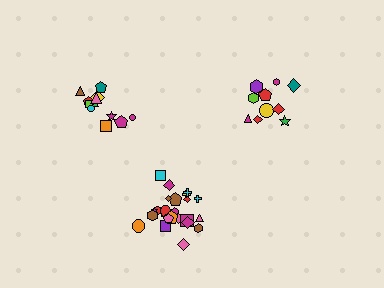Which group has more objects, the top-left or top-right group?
The top-left group.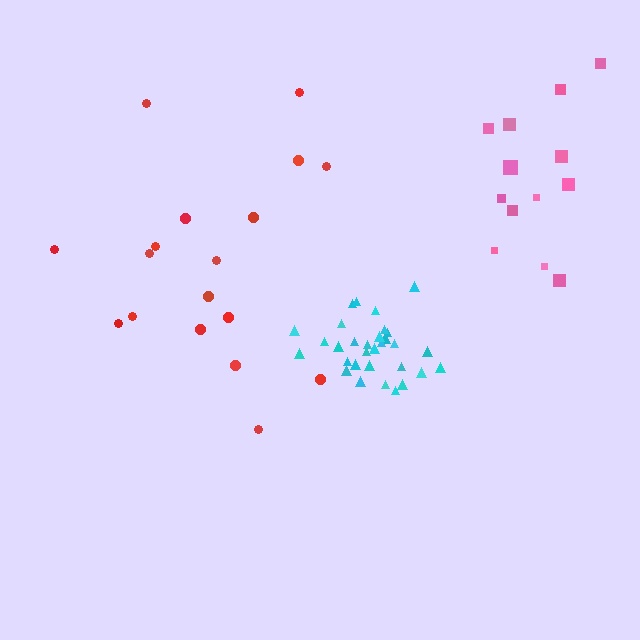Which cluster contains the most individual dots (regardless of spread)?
Cyan (31).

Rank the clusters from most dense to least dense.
cyan, red, pink.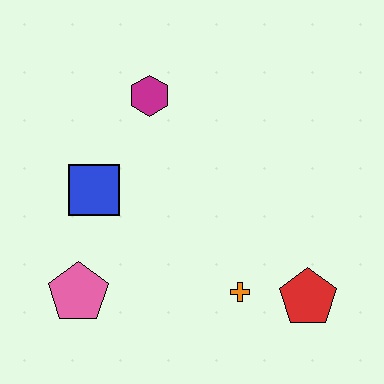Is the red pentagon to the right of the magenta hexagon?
Yes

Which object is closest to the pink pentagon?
The blue square is closest to the pink pentagon.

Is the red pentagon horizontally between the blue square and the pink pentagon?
No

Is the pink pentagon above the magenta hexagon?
No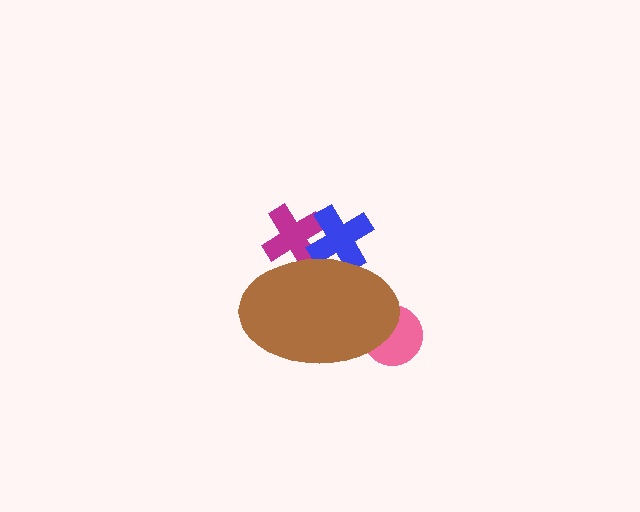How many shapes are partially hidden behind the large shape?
3 shapes are partially hidden.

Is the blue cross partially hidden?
Yes, the blue cross is partially hidden behind the brown ellipse.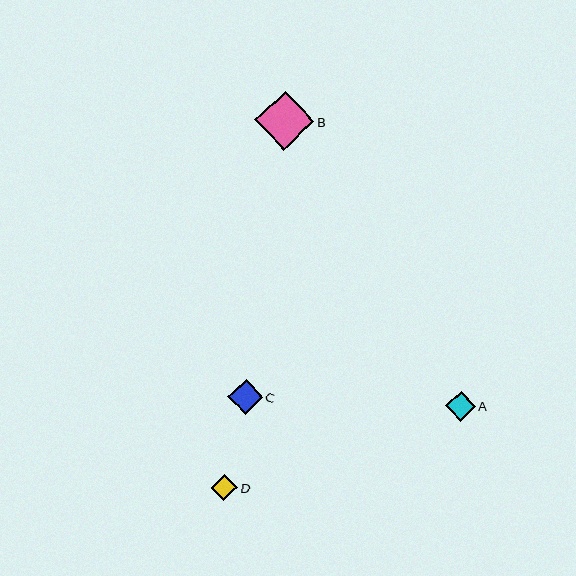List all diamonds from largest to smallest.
From largest to smallest: B, C, A, D.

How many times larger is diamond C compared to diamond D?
Diamond C is approximately 1.3 times the size of diamond D.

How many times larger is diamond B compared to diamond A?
Diamond B is approximately 2.0 times the size of diamond A.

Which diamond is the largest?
Diamond B is the largest with a size of approximately 59 pixels.